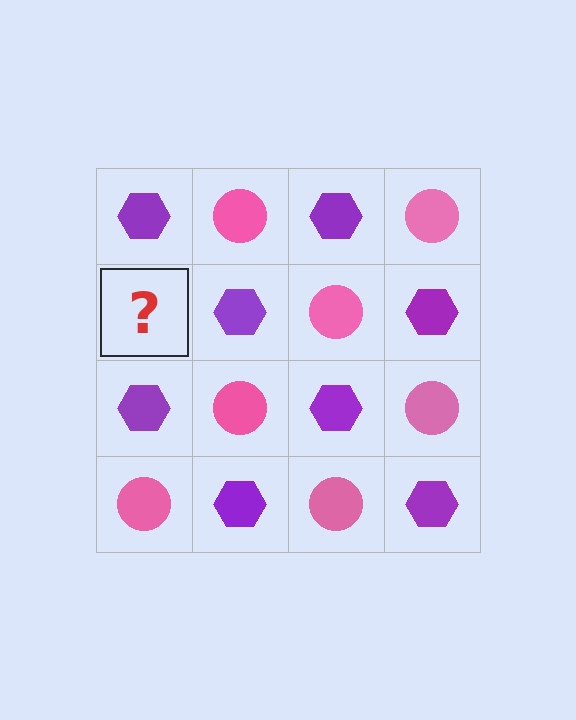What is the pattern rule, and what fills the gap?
The rule is that it alternates purple hexagon and pink circle in a checkerboard pattern. The gap should be filled with a pink circle.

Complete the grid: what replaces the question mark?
The question mark should be replaced with a pink circle.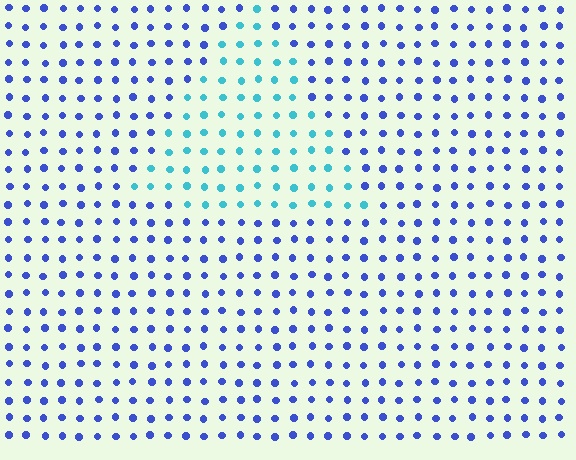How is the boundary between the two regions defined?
The boundary is defined purely by a slight shift in hue (about 46 degrees). Spacing, size, and orientation are identical on both sides.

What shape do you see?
I see a triangle.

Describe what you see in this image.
The image is filled with small blue elements in a uniform arrangement. A triangle-shaped region is visible where the elements are tinted to a slightly different hue, forming a subtle color boundary.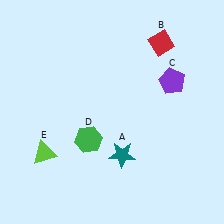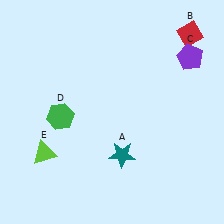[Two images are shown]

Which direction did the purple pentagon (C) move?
The purple pentagon (C) moved up.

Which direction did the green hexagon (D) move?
The green hexagon (D) moved left.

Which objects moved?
The objects that moved are: the red diamond (B), the purple pentagon (C), the green hexagon (D).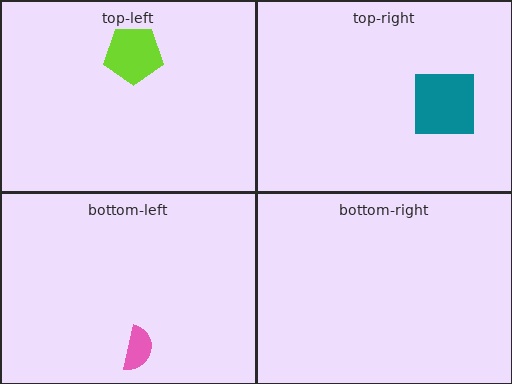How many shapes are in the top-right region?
1.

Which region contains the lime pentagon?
The top-left region.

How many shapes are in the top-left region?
1.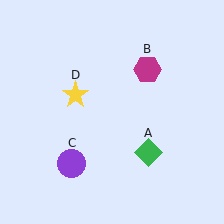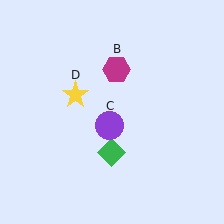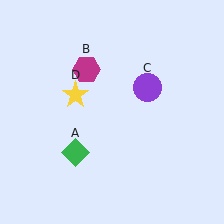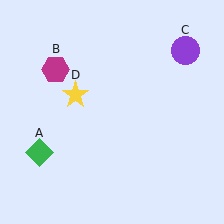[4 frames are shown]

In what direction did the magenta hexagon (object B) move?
The magenta hexagon (object B) moved left.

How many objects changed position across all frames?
3 objects changed position: green diamond (object A), magenta hexagon (object B), purple circle (object C).